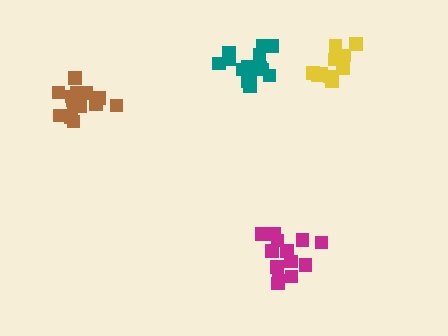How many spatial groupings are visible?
There are 4 spatial groupings.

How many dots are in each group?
Group 1: 15 dots, Group 2: 14 dots, Group 3: 13 dots, Group 4: 11 dots (53 total).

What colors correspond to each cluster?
The clusters are colored: brown, teal, magenta, yellow.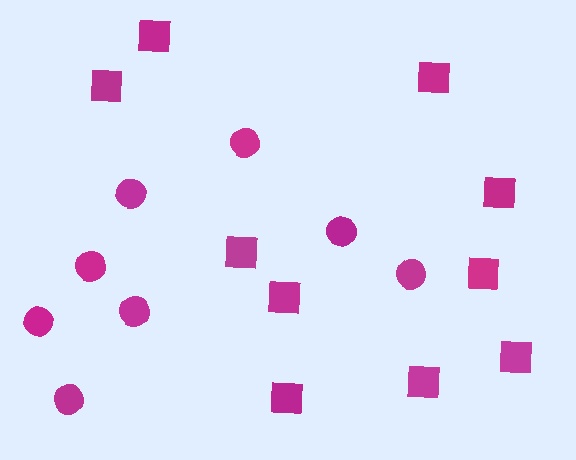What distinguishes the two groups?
There are 2 groups: one group of squares (10) and one group of circles (8).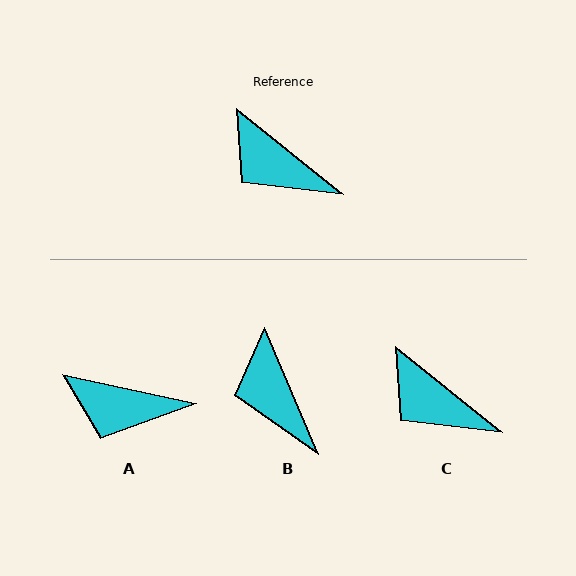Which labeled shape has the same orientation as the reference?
C.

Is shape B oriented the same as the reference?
No, it is off by about 28 degrees.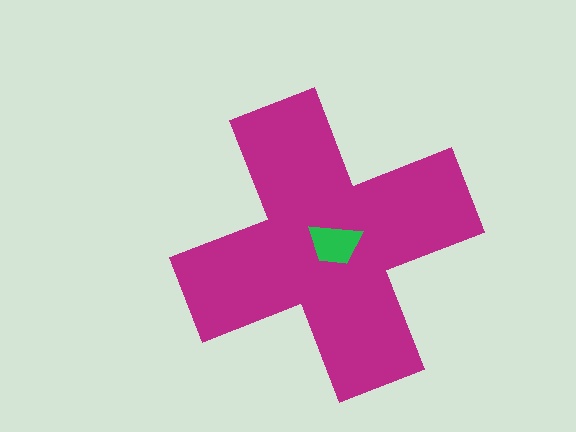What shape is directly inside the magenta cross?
The green trapezoid.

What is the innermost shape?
The green trapezoid.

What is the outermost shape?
The magenta cross.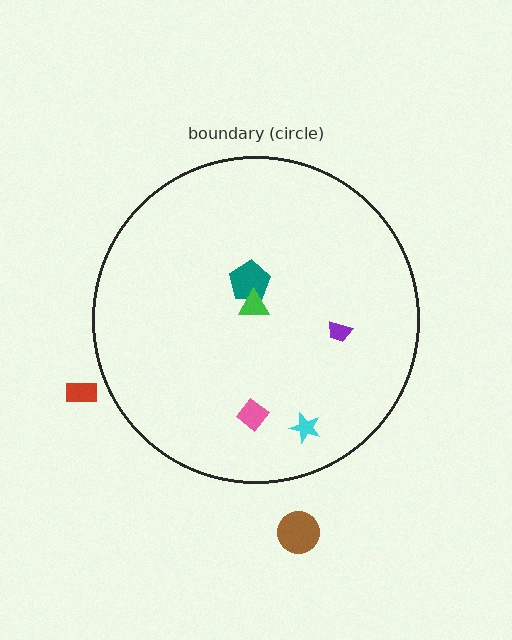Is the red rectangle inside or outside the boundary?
Outside.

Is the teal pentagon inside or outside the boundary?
Inside.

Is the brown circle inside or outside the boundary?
Outside.